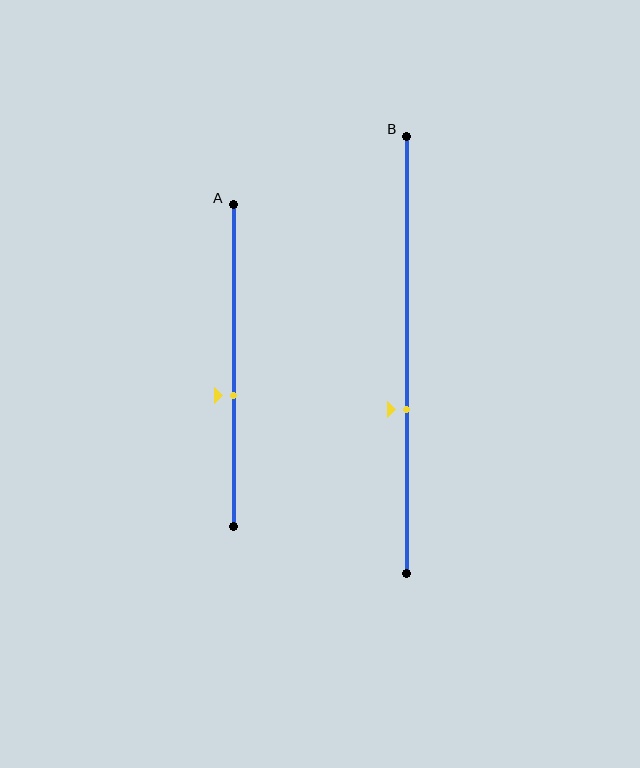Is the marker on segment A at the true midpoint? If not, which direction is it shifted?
No, the marker on segment A is shifted downward by about 9% of the segment length.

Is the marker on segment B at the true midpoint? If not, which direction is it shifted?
No, the marker on segment B is shifted downward by about 12% of the segment length.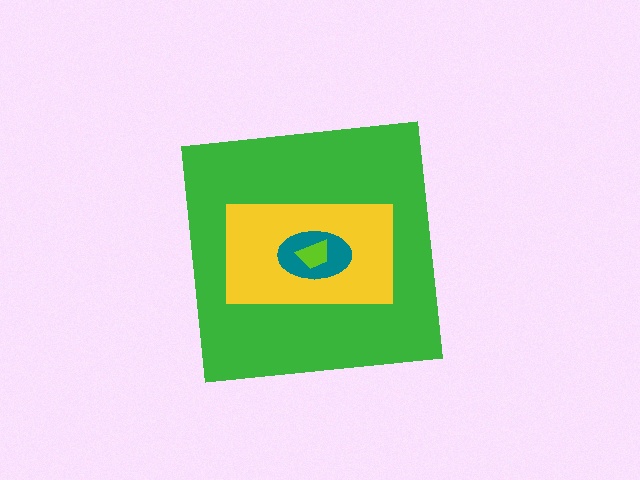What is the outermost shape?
The green square.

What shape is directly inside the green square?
The yellow rectangle.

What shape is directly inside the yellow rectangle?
The teal ellipse.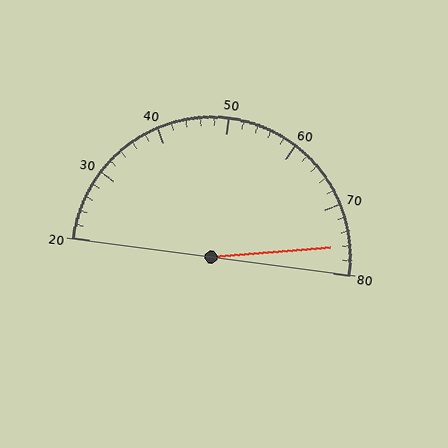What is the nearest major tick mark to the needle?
The nearest major tick mark is 80.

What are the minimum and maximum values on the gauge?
The gauge ranges from 20 to 80.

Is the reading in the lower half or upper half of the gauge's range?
The reading is in the upper half of the range (20 to 80).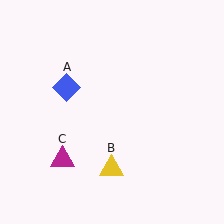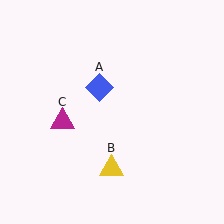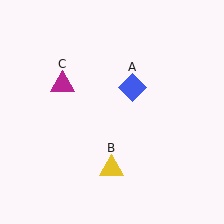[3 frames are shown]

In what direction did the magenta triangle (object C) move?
The magenta triangle (object C) moved up.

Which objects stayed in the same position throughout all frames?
Yellow triangle (object B) remained stationary.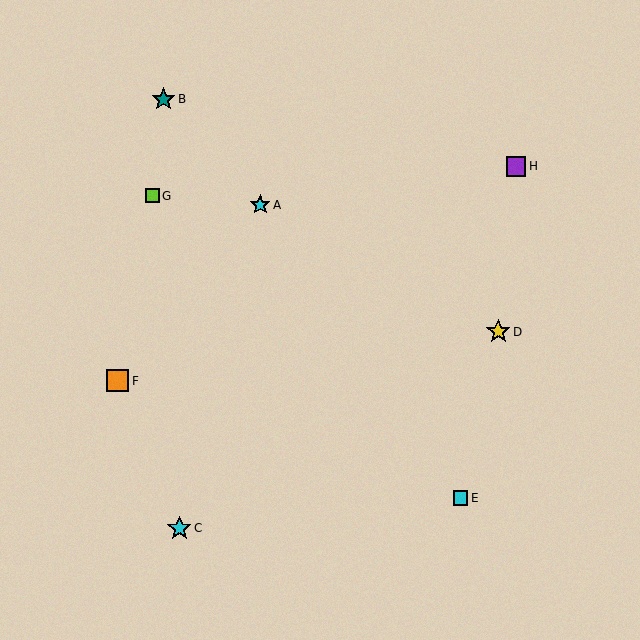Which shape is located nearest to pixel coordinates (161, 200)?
The lime square (labeled G) at (152, 196) is nearest to that location.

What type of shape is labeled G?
Shape G is a lime square.